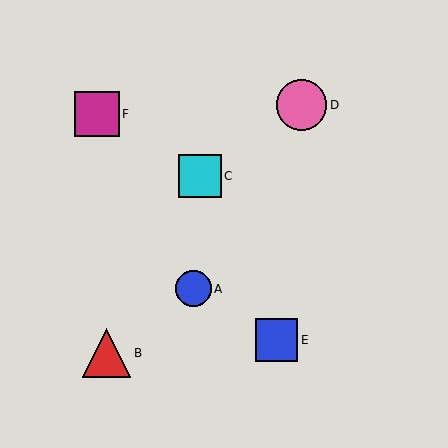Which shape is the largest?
The pink circle (labeled D) is the largest.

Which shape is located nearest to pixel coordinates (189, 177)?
The cyan square (labeled C) at (200, 176) is nearest to that location.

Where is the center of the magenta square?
The center of the magenta square is at (97, 114).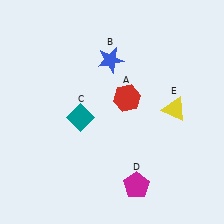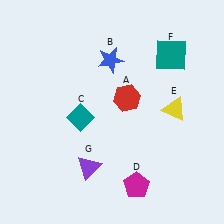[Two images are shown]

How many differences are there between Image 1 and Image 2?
There are 2 differences between the two images.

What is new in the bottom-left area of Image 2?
A purple triangle (G) was added in the bottom-left area of Image 2.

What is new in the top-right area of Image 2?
A teal square (F) was added in the top-right area of Image 2.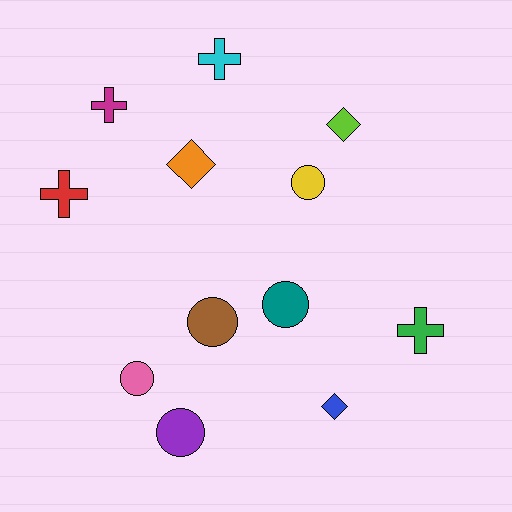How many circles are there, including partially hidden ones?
There are 5 circles.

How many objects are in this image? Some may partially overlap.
There are 12 objects.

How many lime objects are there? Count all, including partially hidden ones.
There is 1 lime object.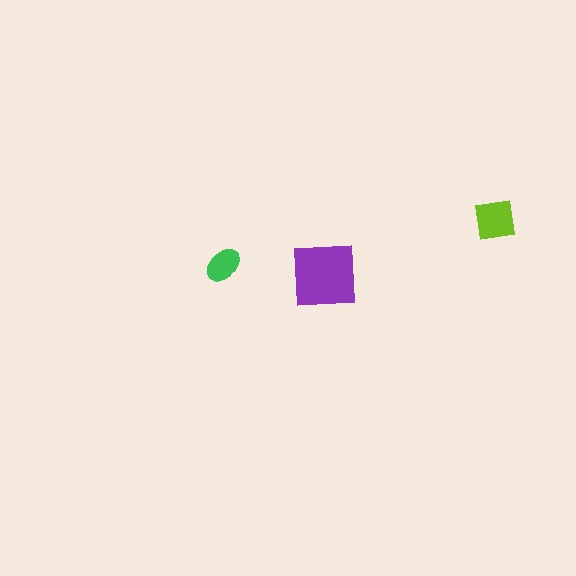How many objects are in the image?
There are 3 objects in the image.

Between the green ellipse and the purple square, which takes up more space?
The purple square.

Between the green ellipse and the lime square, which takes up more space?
The lime square.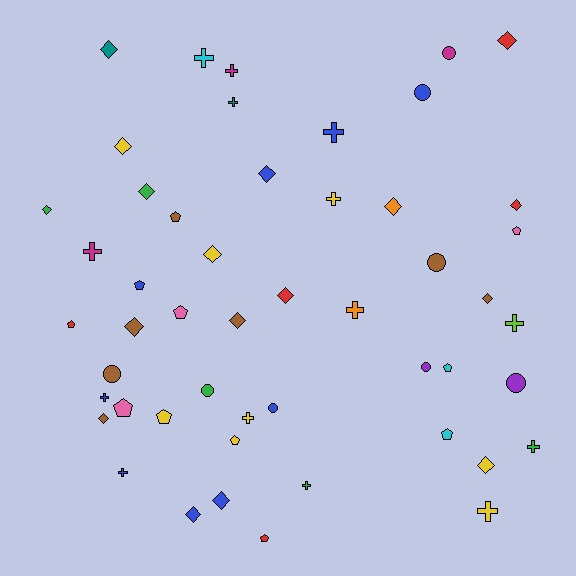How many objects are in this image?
There are 50 objects.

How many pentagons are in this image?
There are 11 pentagons.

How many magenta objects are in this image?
There are 3 magenta objects.